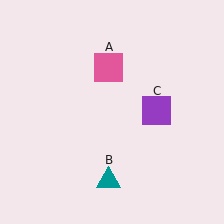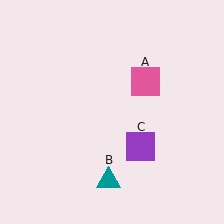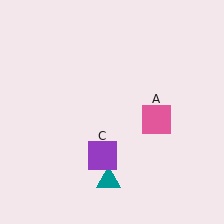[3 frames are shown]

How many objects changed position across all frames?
2 objects changed position: pink square (object A), purple square (object C).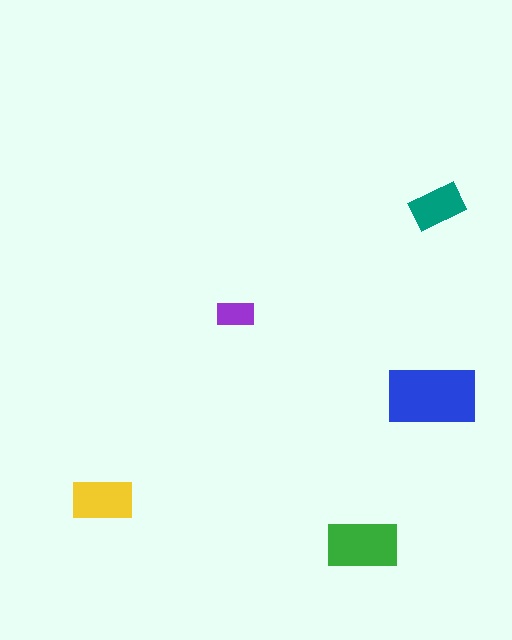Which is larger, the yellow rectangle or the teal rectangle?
The yellow one.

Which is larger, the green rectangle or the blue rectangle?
The blue one.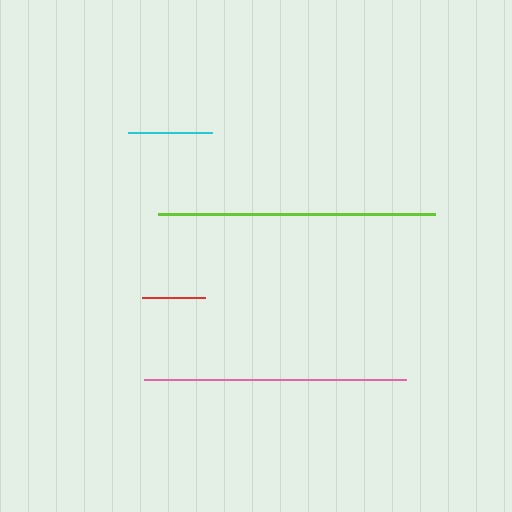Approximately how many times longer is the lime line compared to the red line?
The lime line is approximately 4.4 times the length of the red line.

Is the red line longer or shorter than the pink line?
The pink line is longer than the red line.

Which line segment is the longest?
The lime line is the longest at approximately 277 pixels.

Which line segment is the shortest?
The red line is the shortest at approximately 63 pixels.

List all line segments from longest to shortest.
From longest to shortest: lime, pink, cyan, red.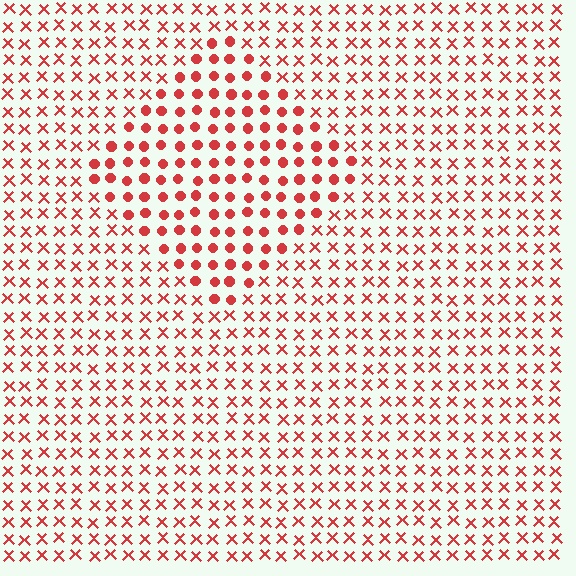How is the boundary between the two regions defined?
The boundary is defined by a change in element shape: circles inside vs. X marks outside. All elements share the same color and spacing.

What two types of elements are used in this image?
The image uses circles inside the diamond region and X marks outside it.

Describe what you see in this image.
The image is filled with small red elements arranged in a uniform grid. A diamond-shaped region contains circles, while the surrounding area contains X marks. The boundary is defined purely by the change in element shape.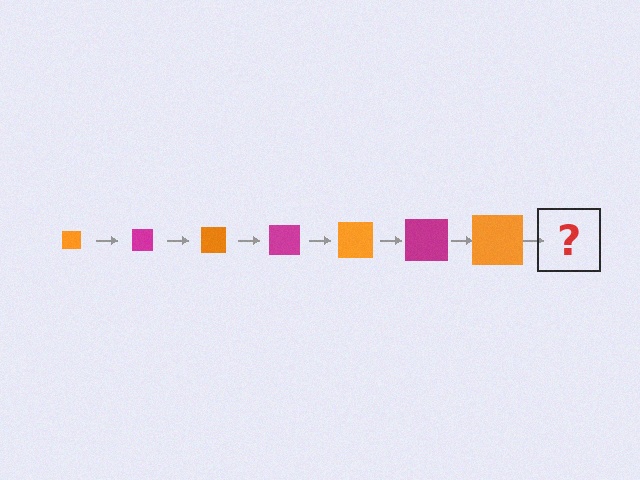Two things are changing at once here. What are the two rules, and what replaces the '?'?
The two rules are that the square grows larger each step and the color cycles through orange and magenta. The '?' should be a magenta square, larger than the previous one.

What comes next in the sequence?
The next element should be a magenta square, larger than the previous one.